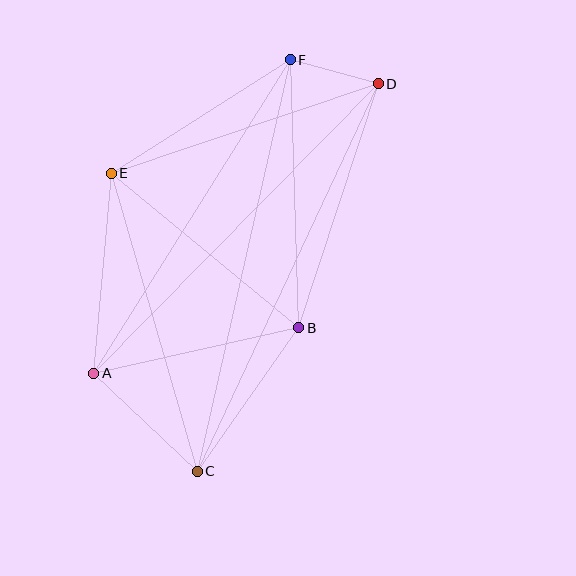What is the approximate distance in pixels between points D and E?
The distance between D and E is approximately 282 pixels.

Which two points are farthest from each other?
Points C and D are farthest from each other.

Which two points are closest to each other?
Points D and F are closest to each other.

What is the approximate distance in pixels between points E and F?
The distance between E and F is approximately 212 pixels.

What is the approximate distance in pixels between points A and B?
The distance between A and B is approximately 210 pixels.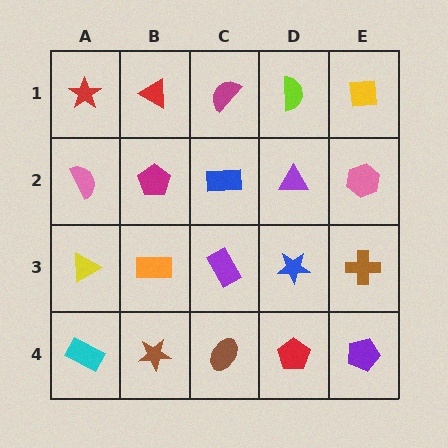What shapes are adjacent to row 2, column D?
A lime semicircle (row 1, column D), a blue star (row 3, column D), a blue rectangle (row 2, column C), a pink hexagon (row 2, column E).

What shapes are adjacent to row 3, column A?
A pink semicircle (row 2, column A), a cyan rectangle (row 4, column A), an orange rectangle (row 3, column B).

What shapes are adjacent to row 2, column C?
A magenta semicircle (row 1, column C), a purple rectangle (row 3, column C), a magenta pentagon (row 2, column B), a purple triangle (row 2, column D).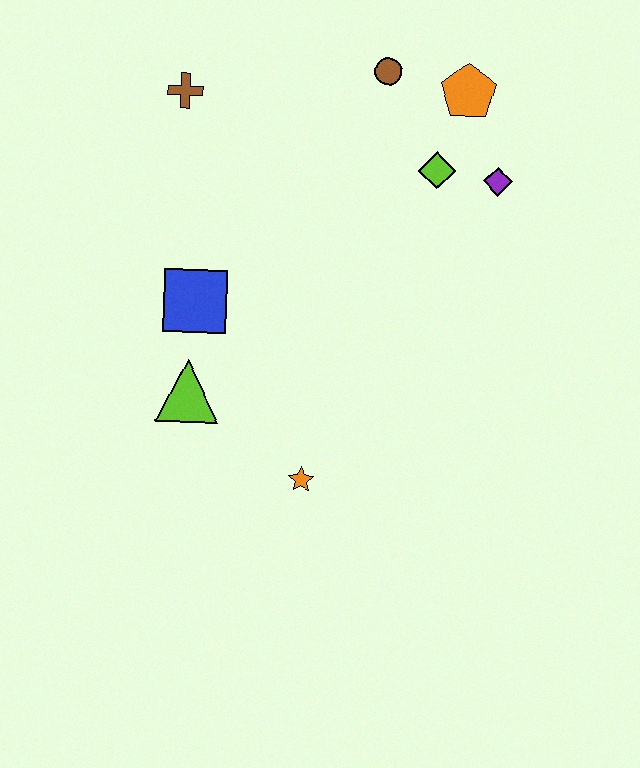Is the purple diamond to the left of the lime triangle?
No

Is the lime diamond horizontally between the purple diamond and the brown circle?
Yes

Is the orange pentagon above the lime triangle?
Yes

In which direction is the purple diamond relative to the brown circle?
The purple diamond is to the right of the brown circle.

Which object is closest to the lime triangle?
The blue square is closest to the lime triangle.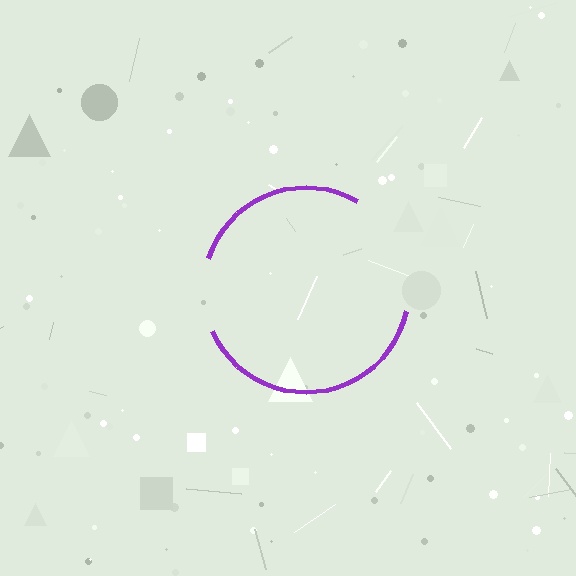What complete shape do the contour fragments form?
The contour fragments form a circle.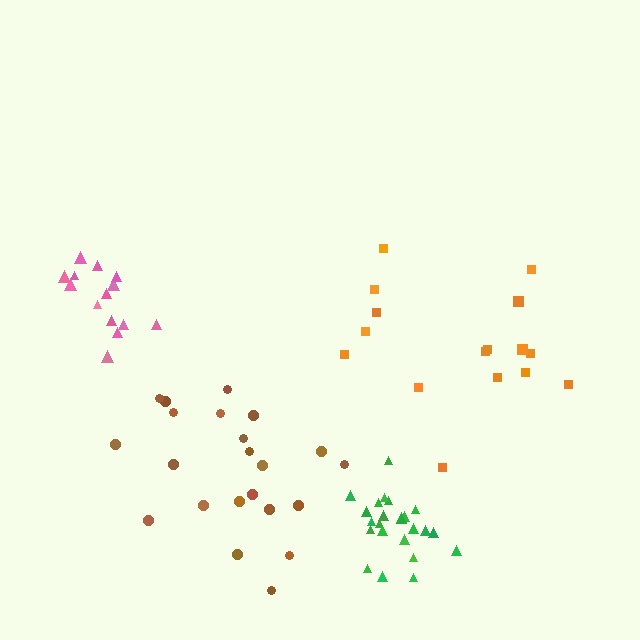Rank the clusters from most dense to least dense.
green, pink, brown, orange.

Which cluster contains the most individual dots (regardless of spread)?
Green (24).